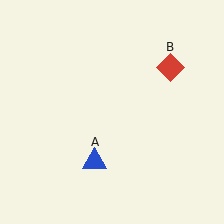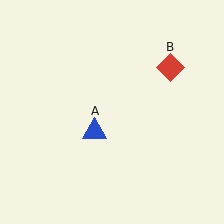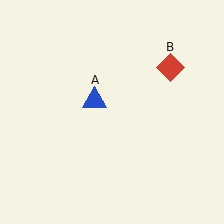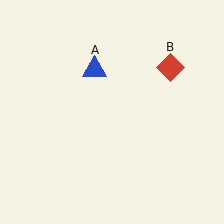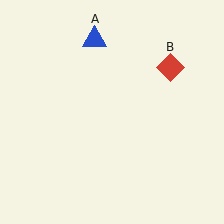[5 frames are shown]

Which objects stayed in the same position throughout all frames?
Red diamond (object B) remained stationary.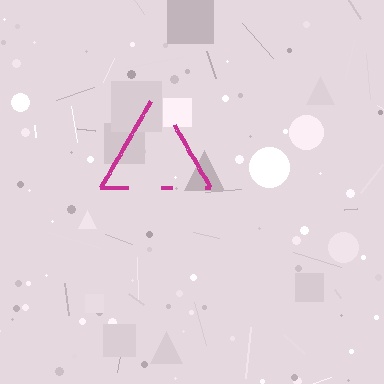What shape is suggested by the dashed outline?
The dashed outline suggests a triangle.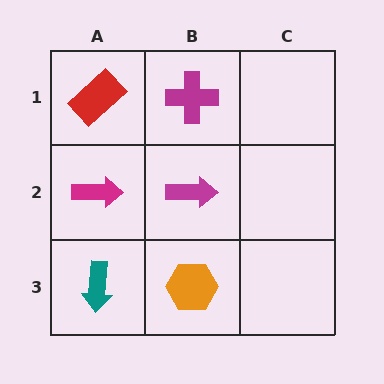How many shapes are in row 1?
2 shapes.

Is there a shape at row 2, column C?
No, that cell is empty.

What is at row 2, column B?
A magenta arrow.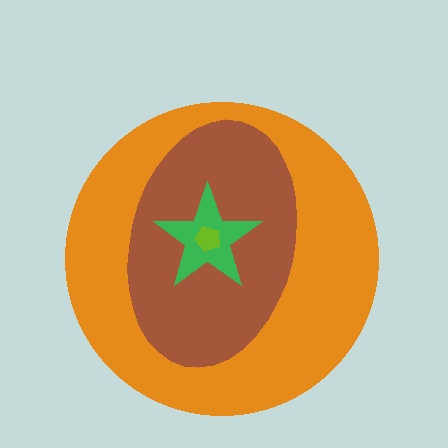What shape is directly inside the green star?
The lime pentagon.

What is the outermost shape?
The orange circle.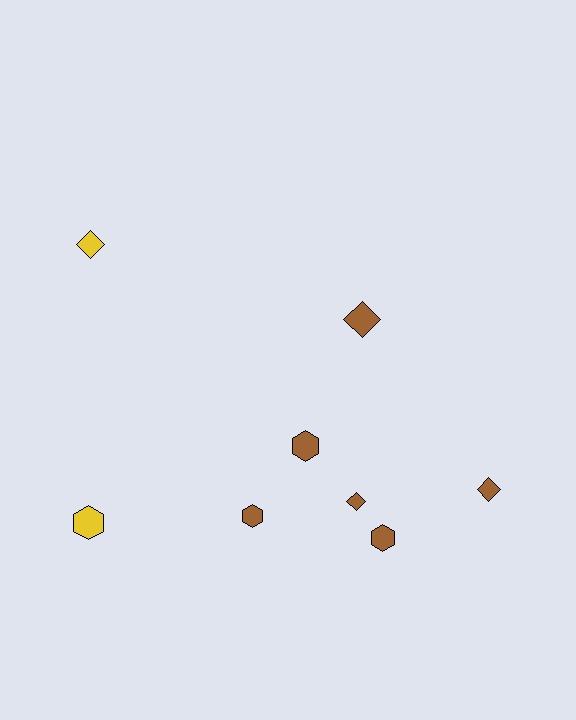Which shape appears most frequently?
Hexagon, with 4 objects.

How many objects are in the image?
There are 8 objects.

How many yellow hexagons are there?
There is 1 yellow hexagon.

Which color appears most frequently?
Brown, with 6 objects.